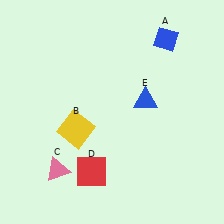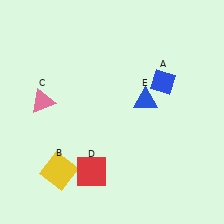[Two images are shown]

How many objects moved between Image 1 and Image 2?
3 objects moved between the two images.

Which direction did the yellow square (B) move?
The yellow square (B) moved down.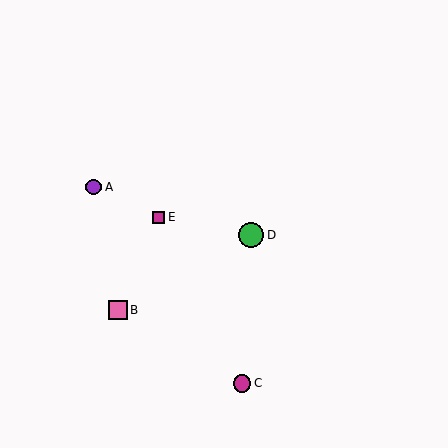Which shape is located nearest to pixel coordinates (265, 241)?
The green circle (labeled D) at (251, 235) is nearest to that location.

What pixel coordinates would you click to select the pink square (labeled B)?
Click at (118, 310) to select the pink square B.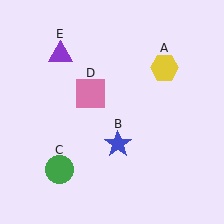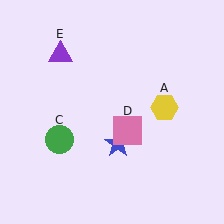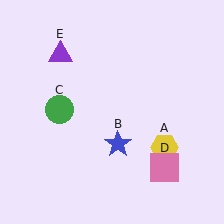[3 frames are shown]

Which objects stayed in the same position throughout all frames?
Blue star (object B) and purple triangle (object E) remained stationary.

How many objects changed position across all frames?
3 objects changed position: yellow hexagon (object A), green circle (object C), pink square (object D).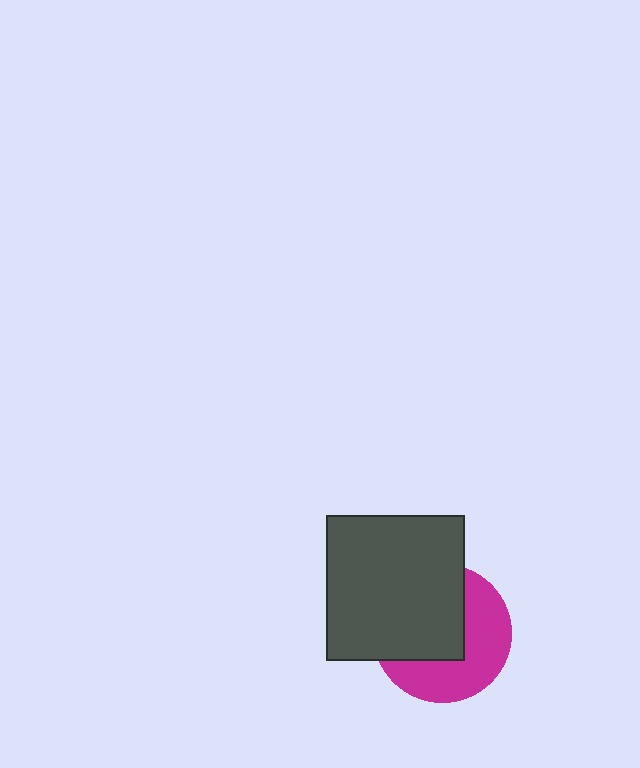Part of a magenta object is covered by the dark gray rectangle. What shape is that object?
It is a circle.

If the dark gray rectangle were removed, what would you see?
You would see the complete magenta circle.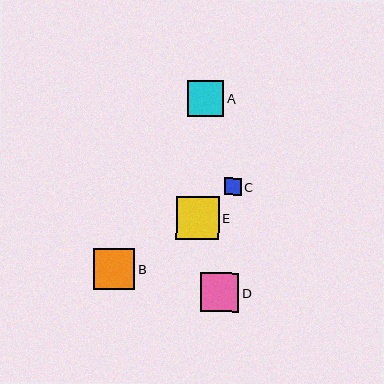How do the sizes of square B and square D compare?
Square B and square D are approximately the same size.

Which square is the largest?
Square E is the largest with a size of approximately 43 pixels.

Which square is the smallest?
Square C is the smallest with a size of approximately 17 pixels.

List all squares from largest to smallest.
From largest to smallest: E, B, D, A, C.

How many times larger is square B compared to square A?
Square B is approximately 1.1 times the size of square A.